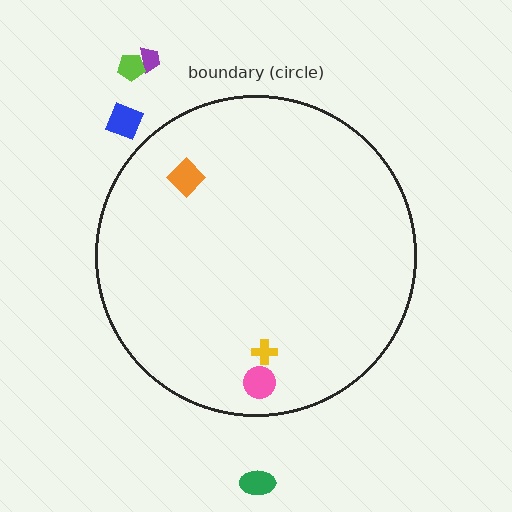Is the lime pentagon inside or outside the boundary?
Outside.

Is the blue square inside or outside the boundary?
Outside.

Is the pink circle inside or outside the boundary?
Inside.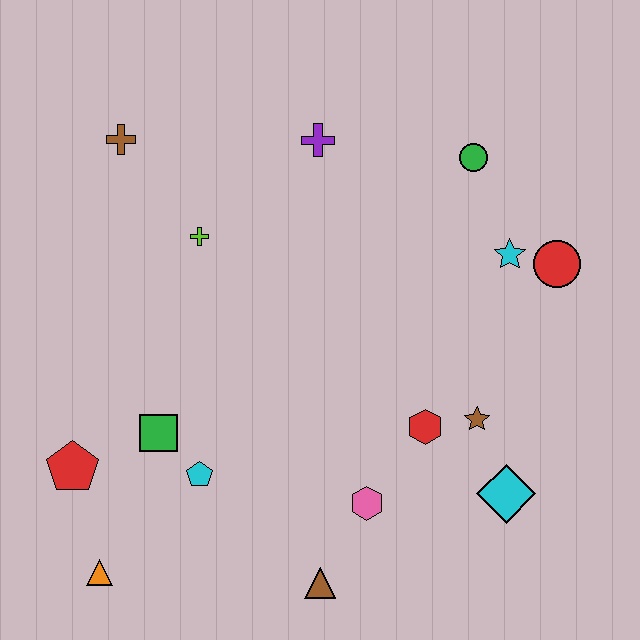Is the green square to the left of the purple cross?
Yes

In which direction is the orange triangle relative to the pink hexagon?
The orange triangle is to the left of the pink hexagon.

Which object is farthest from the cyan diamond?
The brown cross is farthest from the cyan diamond.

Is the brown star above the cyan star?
No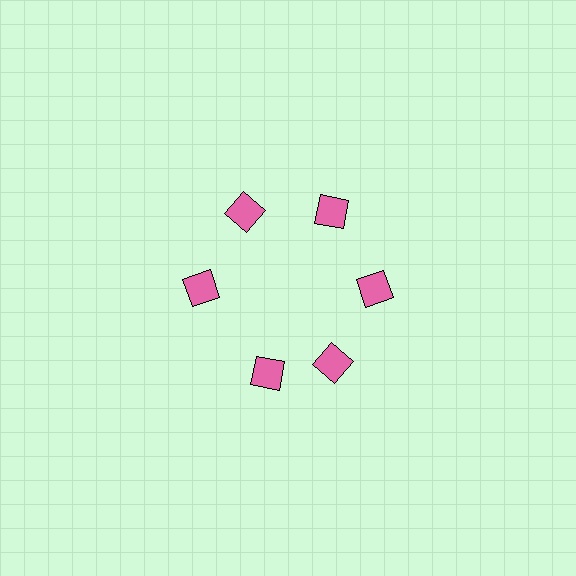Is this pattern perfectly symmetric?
No. The 6 pink squares are arranged in a ring, but one element near the 7 o'clock position is rotated out of alignment along the ring, breaking the 6-fold rotational symmetry.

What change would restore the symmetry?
The symmetry would be restored by rotating it back into even spacing with its neighbors so that all 6 squares sit at equal angles and equal distance from the center.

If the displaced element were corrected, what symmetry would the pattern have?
It would have 6-fold rotational symmetry — the pattern would map onto itself every 60 degrees.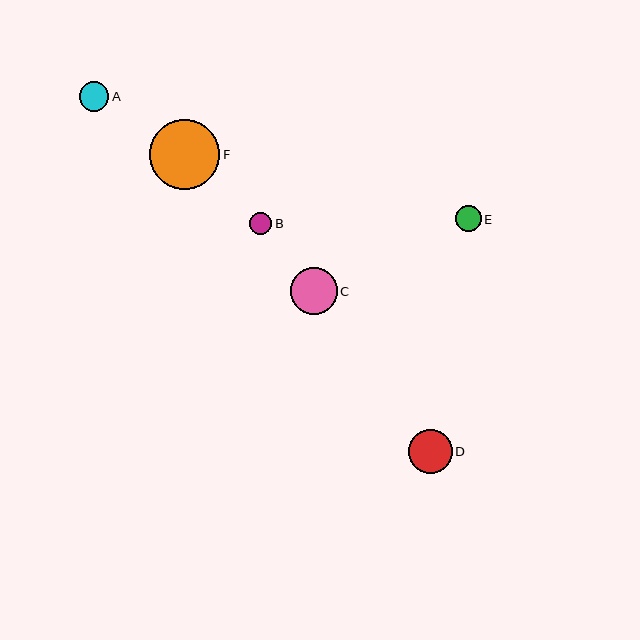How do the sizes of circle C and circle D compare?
Circle C and circle D are approximately the same size.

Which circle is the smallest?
Circle B is the smallest with a size of approximately 22 pixels.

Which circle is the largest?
Circle F is the largest with a size of approximately 70 pixels.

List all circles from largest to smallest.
From largest to smallest: F, C, D, A, E, B.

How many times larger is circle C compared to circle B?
Circle C is approximately 2.1 times the size of circle B.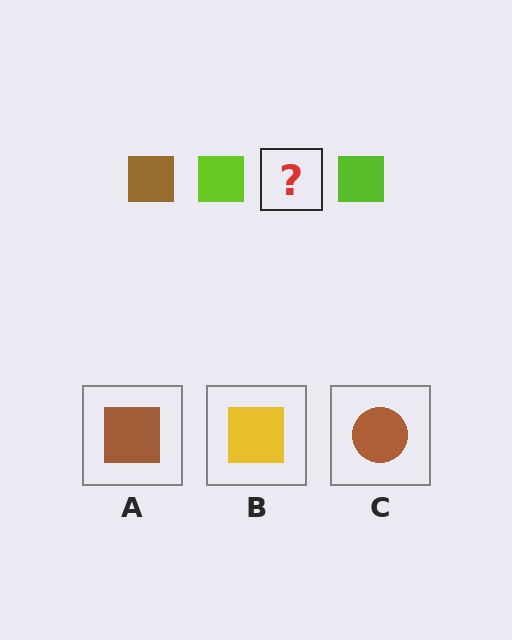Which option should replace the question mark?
Option A.